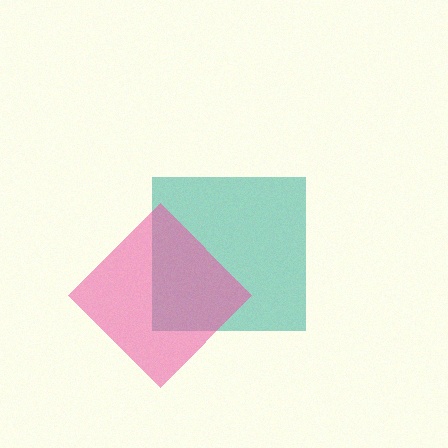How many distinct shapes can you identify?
There are 2 distinct shapes: a teal square, a pink diamond.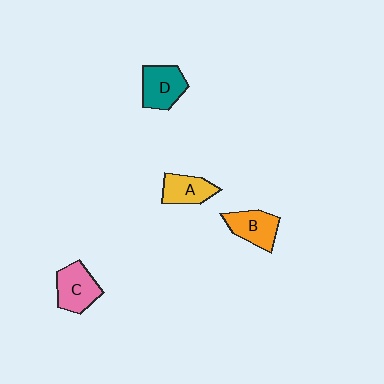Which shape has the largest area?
Shape C (pink).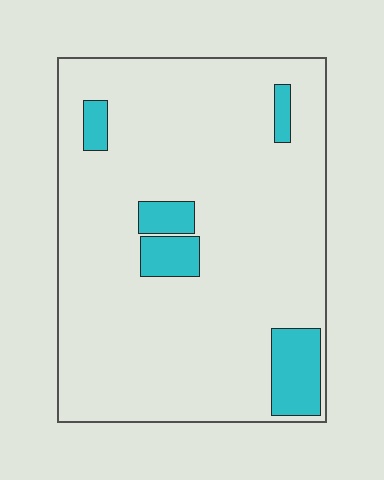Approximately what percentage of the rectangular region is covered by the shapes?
Approximately 10%.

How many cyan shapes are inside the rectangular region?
5.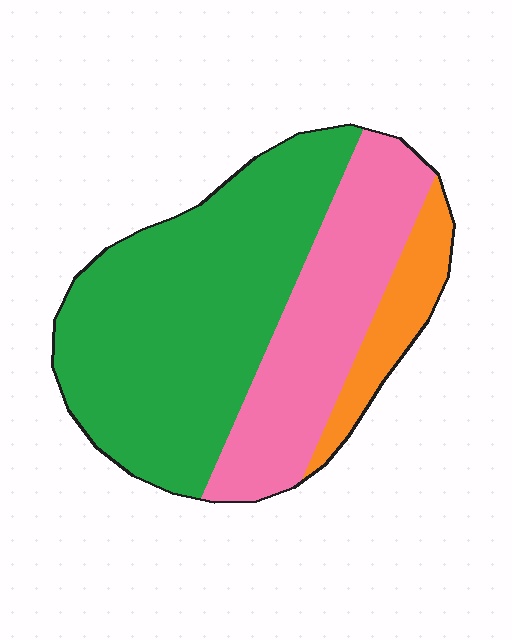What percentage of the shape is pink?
Pink covers about 30% of the shape.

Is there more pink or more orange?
Pink.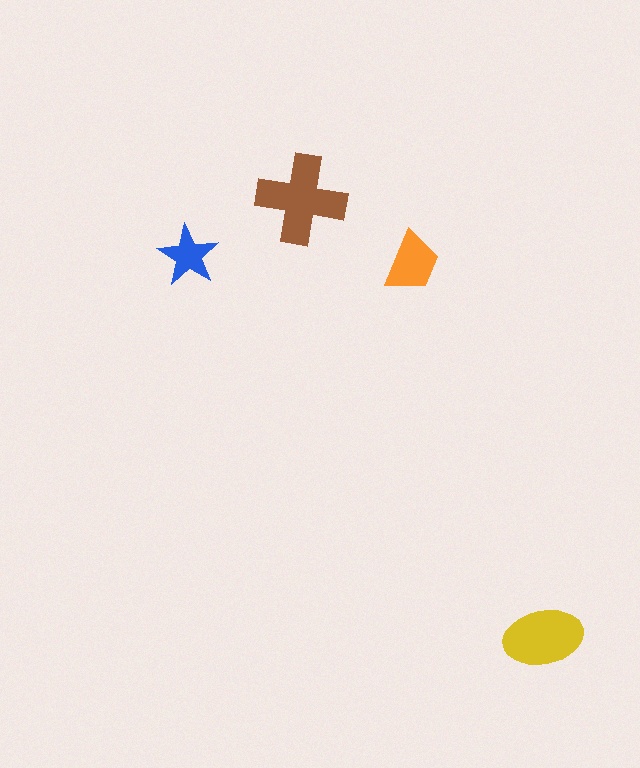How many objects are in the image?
There are 4 objects in the image.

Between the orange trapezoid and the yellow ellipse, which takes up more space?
The yellow ellipse.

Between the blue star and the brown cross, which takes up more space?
The brown cross.